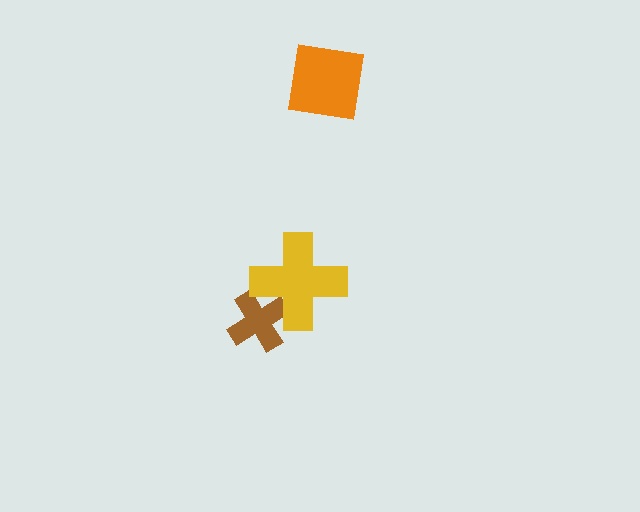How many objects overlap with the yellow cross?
1 object overlaps with the yellow cross.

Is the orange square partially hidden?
No, no other shape covers it.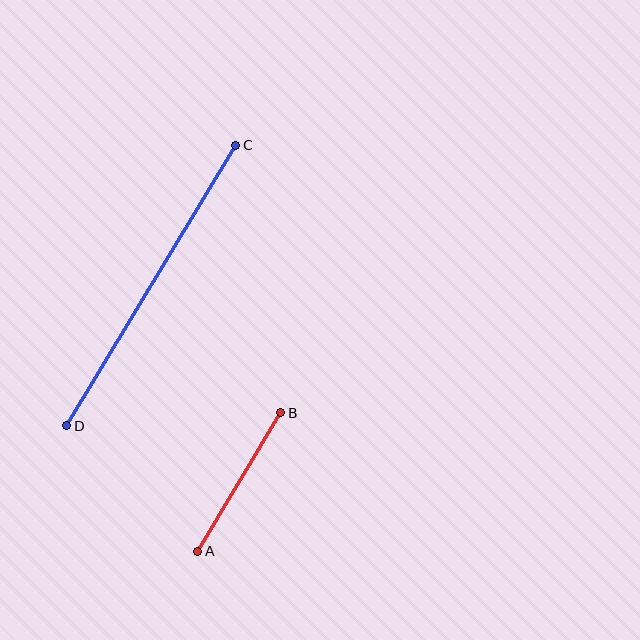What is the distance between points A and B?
The distance is approximately 161 pixels.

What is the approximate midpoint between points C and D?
The midpoint is at approximately (151, 286) pixels.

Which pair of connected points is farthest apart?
Points C and D are farthest apart.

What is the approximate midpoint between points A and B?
The midpoint is at approximately (239, 482) pixels.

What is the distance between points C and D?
The distance is approximately 328 pixels.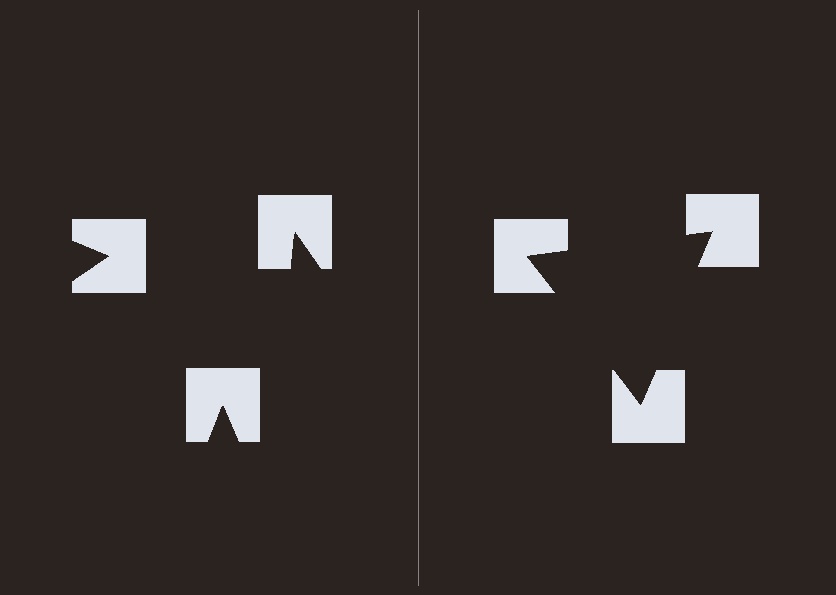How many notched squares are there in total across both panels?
6 — 3 on each side.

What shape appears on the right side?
An illusory triangle.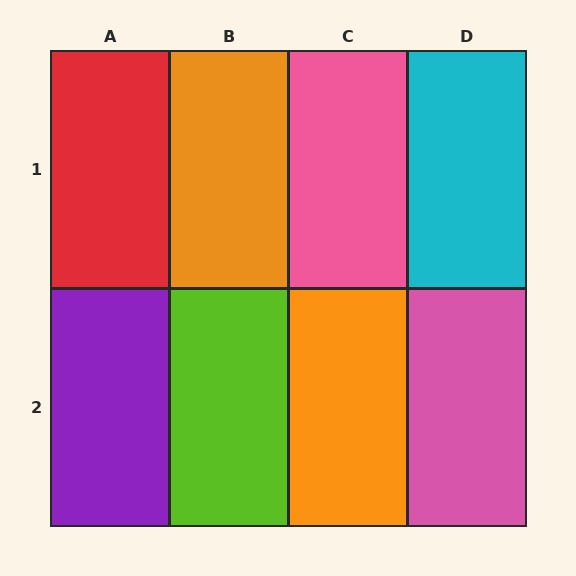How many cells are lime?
1 cell is lime.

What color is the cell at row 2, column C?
Orange.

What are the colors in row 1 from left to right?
Red, orange, pink, cyan.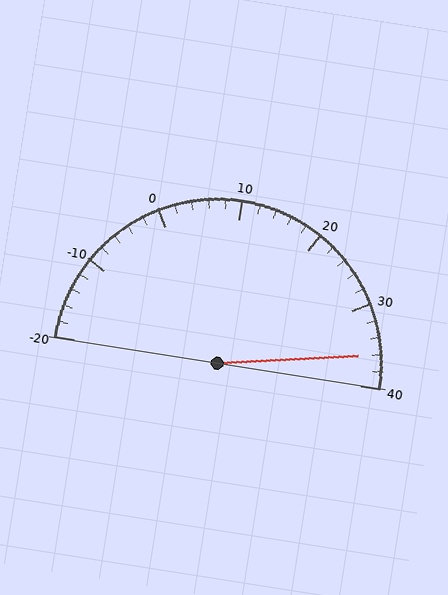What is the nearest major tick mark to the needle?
The nearest major tick mark is 40.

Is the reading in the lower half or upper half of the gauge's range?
The reading is in the upper half of the range (-20 to 40).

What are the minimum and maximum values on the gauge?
The gauge ranges from -20 to 40.